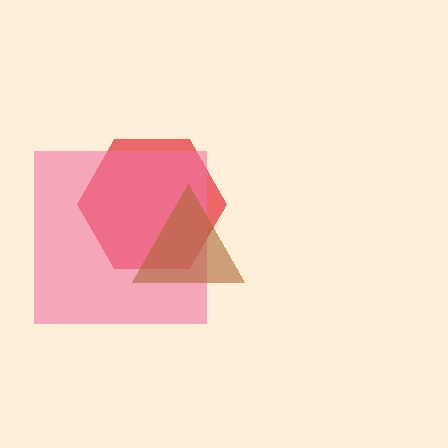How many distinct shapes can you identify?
There are 3 distinct shapes: a red hexagon, a pink square, a brown triangle.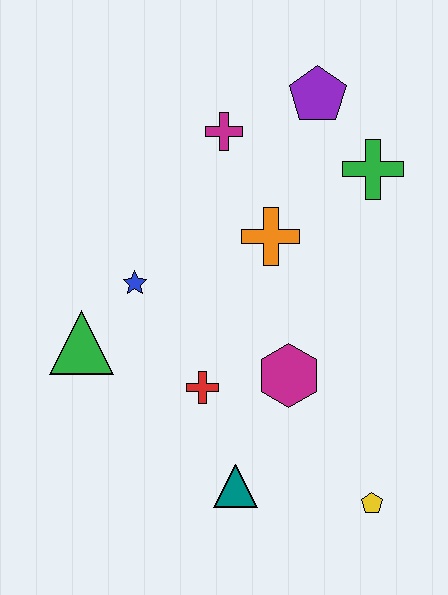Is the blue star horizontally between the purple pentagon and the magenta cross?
No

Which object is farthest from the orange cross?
The yellow pentagon is farthest from the orange cross.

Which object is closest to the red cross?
The magenta hexagon is closest to the red cross.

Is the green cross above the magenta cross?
No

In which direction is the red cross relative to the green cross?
The red cross is below the green cross.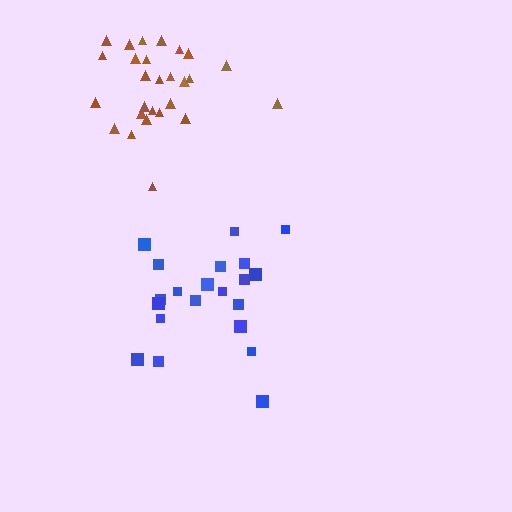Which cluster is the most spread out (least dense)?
Blue.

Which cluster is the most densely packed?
Brown.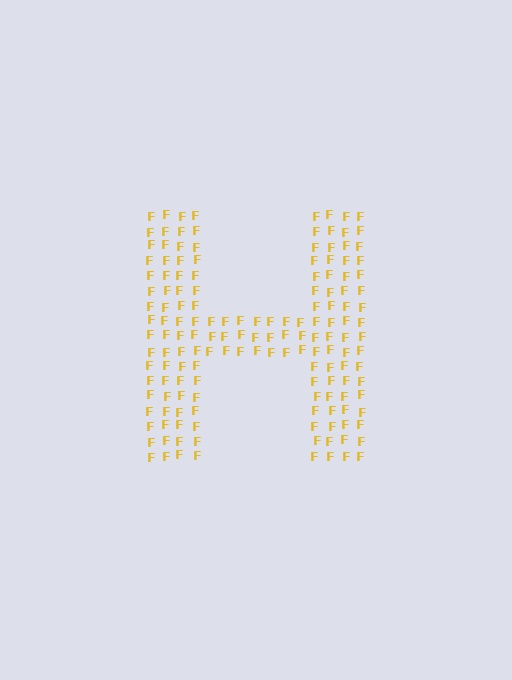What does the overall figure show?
The overall figure shows the letter H.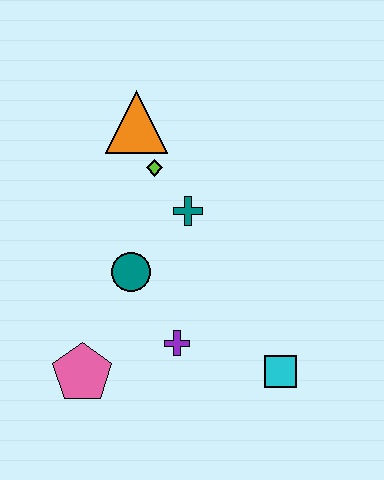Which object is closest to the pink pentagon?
The purple cross is closest to the pink pentagon.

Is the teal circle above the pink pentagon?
Yes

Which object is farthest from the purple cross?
The orange triangle is farthest from the purple cross.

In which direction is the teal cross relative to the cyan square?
The teal cross is above the cyan square.